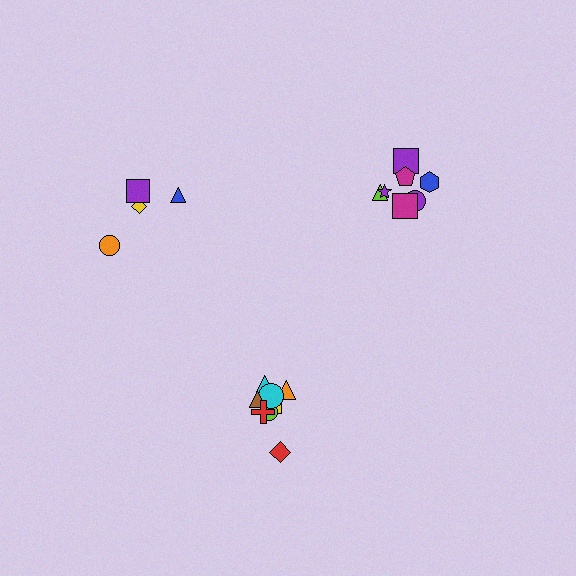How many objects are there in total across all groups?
There are 19 objects.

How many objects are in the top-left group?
There are 4 objects.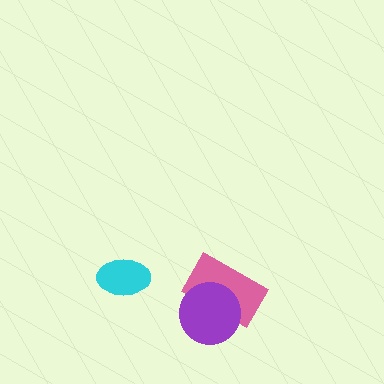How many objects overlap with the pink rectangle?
1 object overlaps with the pink rectangle.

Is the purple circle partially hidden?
No, no other shape covers it.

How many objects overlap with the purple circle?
1 object overlaps with the purple circle.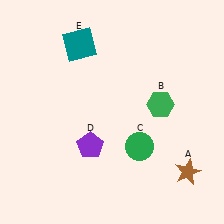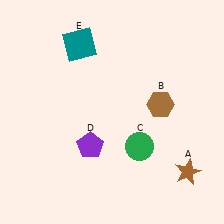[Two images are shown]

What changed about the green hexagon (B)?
In Image 1, B is green. In Image 2, it changed to brown.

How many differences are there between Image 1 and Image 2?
There is 1 difference between the two images.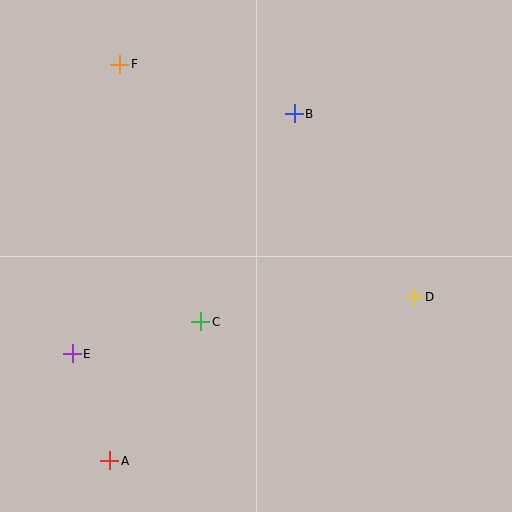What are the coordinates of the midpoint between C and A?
The midpoint between C and A is at (155, 391).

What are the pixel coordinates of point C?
Point C is at (200, 322).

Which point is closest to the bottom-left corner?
Point A is closest to the bottom-left corner.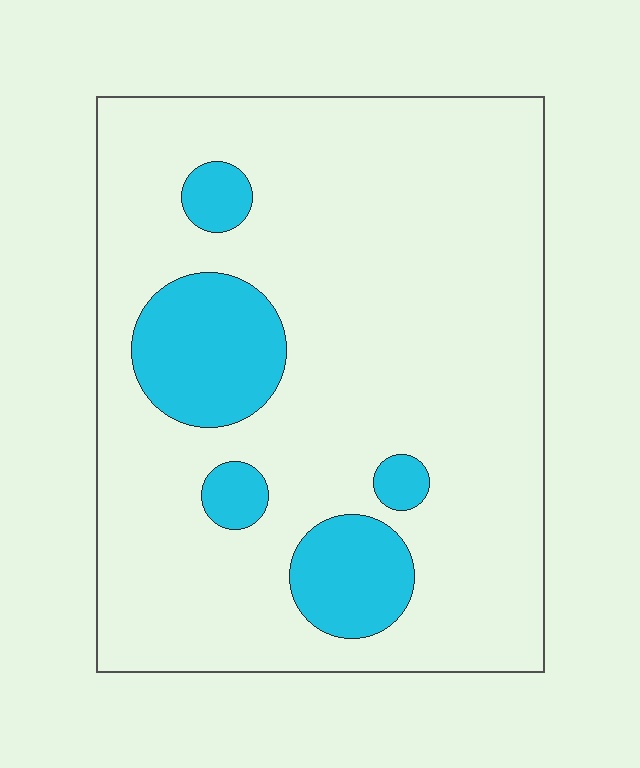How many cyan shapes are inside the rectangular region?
5.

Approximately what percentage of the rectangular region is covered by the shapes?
Approximately 15%.